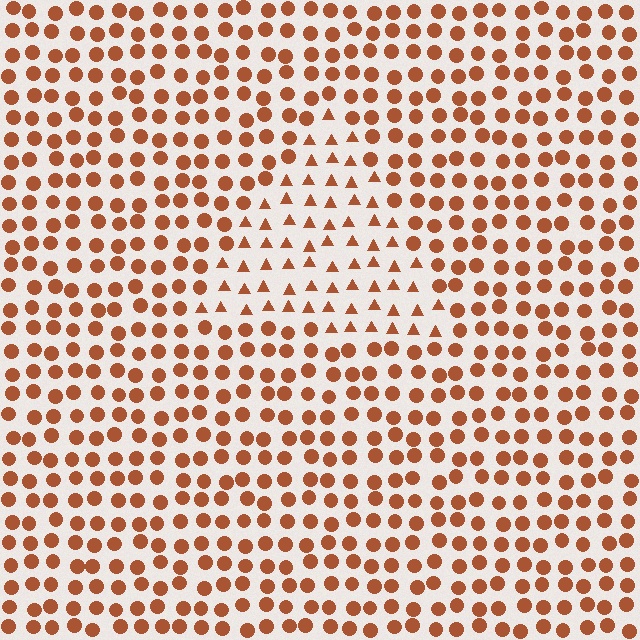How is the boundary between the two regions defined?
The boundary is defined by a change in element shape: triangles inside vs. circles outside. All elements share the same color and spacing.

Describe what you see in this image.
The image is filled with small brown elements arranged in a uniform grid. A triangle-shaped region contains triangles, while the surrounding area contains circles. The boundary is defined purely by the change in element shape.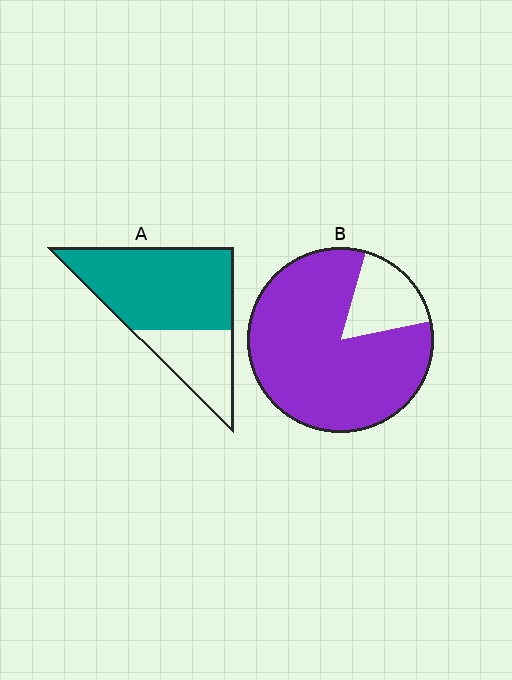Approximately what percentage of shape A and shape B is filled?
A is approximately 70% and B is approximately 85%.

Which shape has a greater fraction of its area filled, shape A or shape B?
Shape B.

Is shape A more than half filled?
Yes.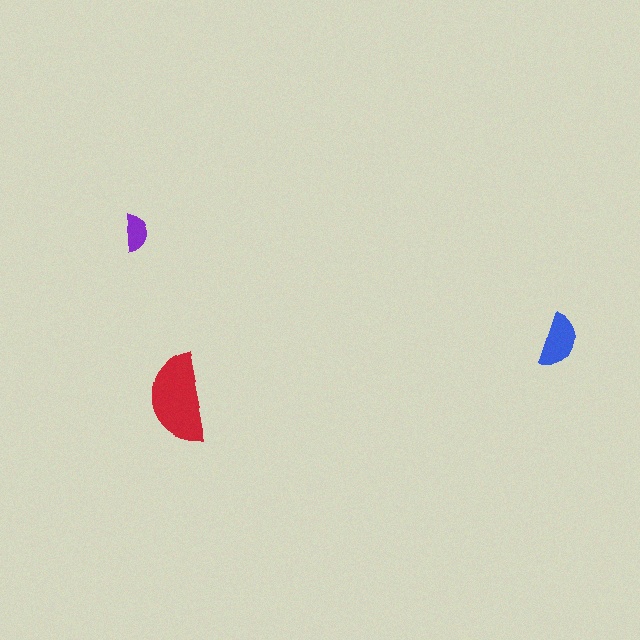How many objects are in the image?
There are 3 objects in the image.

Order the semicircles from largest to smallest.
the red one, the blue one, the purple one.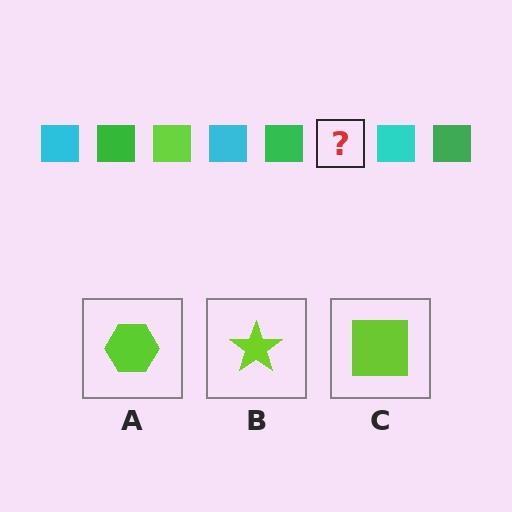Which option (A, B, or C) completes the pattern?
C.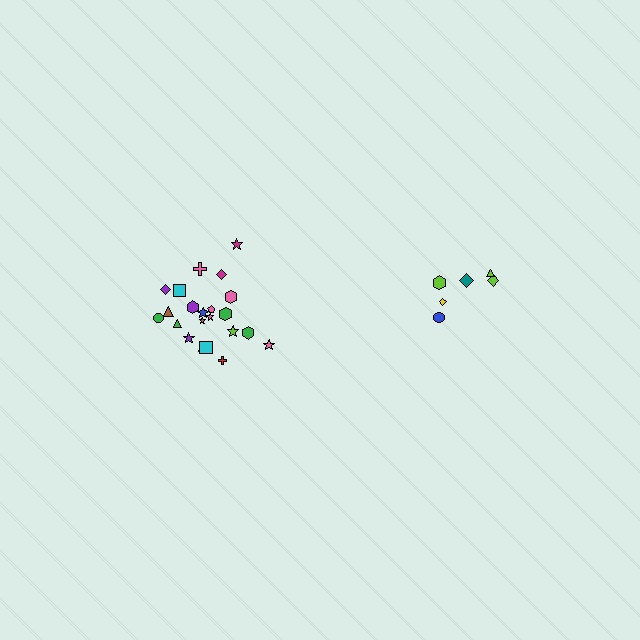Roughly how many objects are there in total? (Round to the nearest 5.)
Roughly 30 objects in total.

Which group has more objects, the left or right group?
The left group.